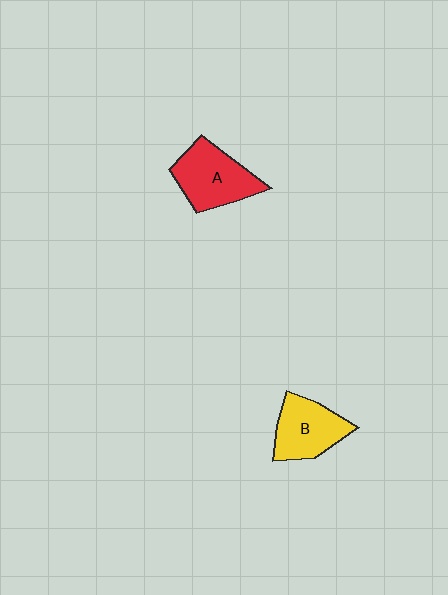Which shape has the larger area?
Shape A (red).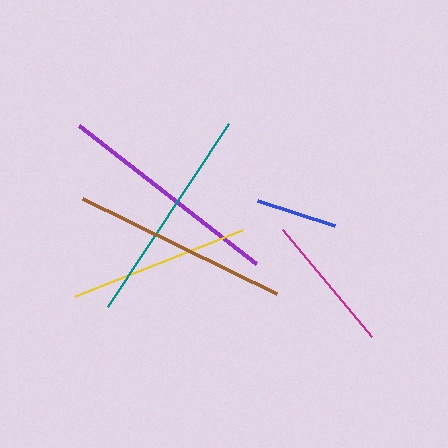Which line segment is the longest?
The purple line is the longest at approximately 225 pixels.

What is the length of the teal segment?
The teal segment is approximately 218 pixels long.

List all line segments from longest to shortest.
From longest to shortest: purple, teal, brown, yellow, magenta, blue.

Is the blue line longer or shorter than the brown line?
The brown line is longer than the blue line.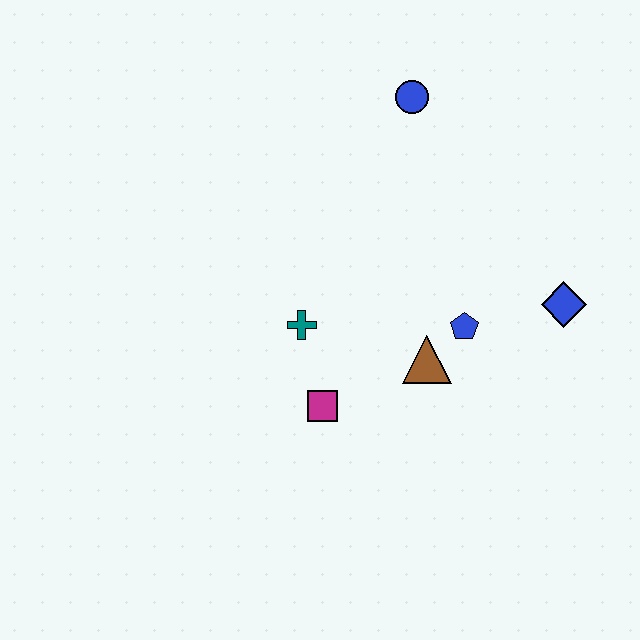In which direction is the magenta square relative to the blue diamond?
The magenta square is to the left of the blue diamond.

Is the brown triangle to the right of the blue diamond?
No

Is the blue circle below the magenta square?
No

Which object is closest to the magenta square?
The teal cross is closest to the magenta square.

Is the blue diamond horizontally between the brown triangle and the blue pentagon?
No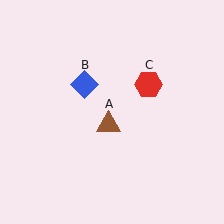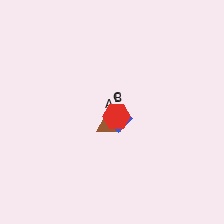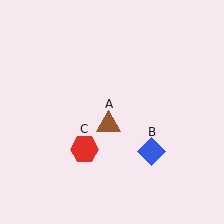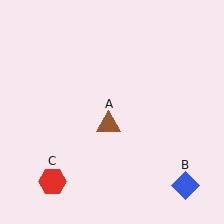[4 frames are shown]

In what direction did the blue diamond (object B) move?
The blue diamond (object B) moved down and to the right.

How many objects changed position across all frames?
2 objects changed position: blue diamond (object B), red hexagon (object C).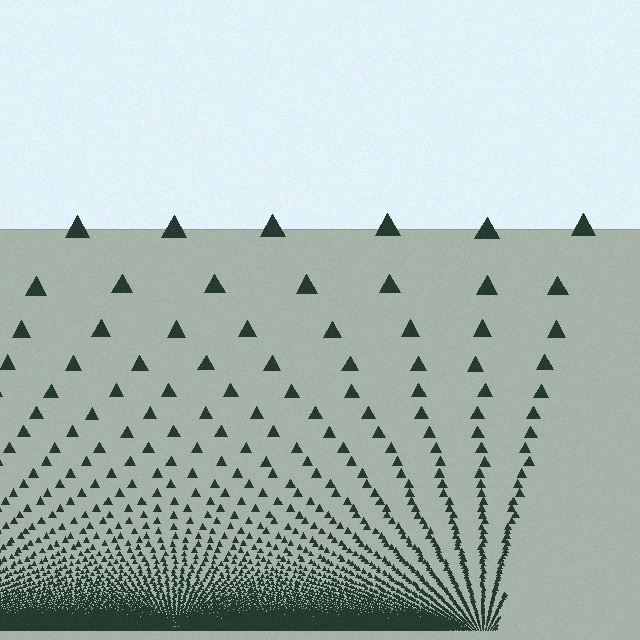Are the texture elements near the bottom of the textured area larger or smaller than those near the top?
Smaller. The gradient is inverted — elements near the bottom are smaller and denser.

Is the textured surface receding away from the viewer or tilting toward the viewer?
The surface appears to tilt toward the viewer. Texture elements get larger and sparser toward the top.